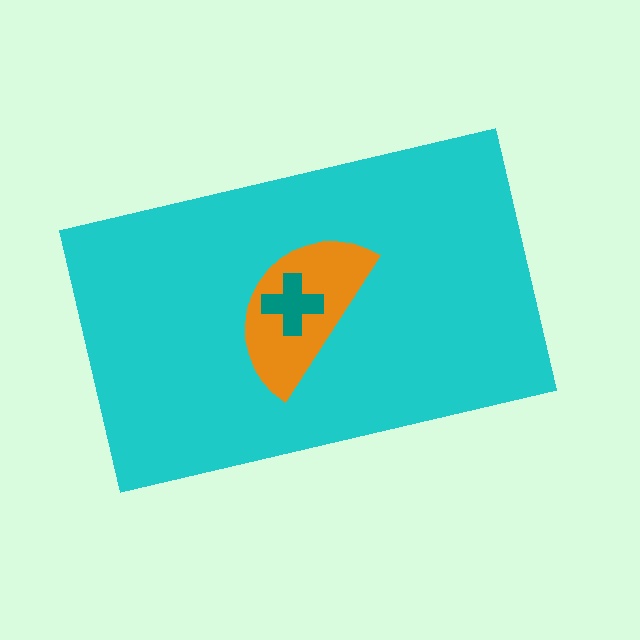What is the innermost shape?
The teal cross.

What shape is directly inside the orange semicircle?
The teal cross.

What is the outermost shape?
The cyan rectangle.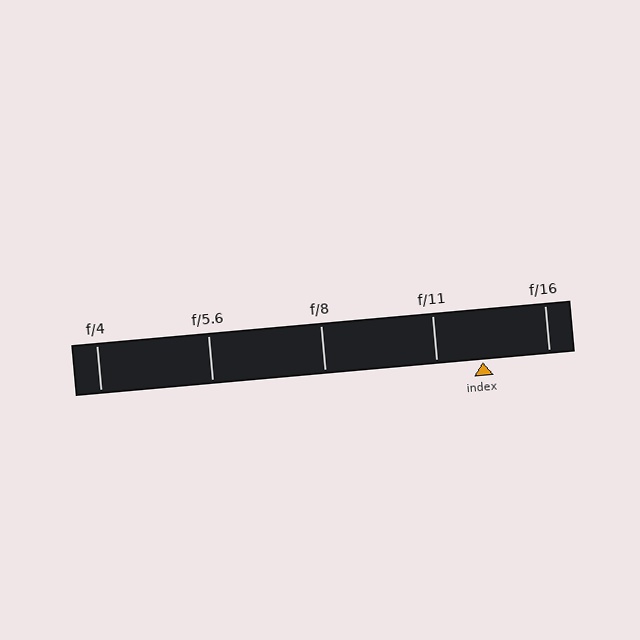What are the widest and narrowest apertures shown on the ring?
The widest aperture shown is f/4 and the narrowest is f/16.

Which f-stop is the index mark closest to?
The index mark is closest to f/11.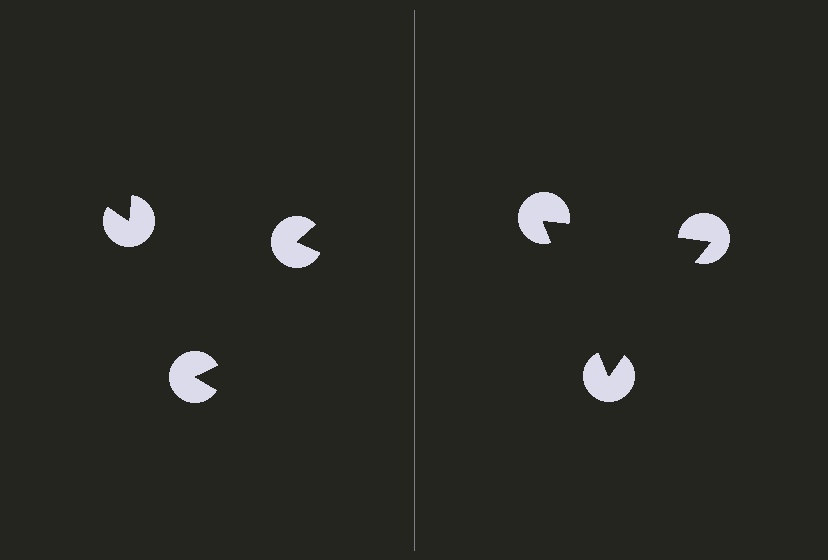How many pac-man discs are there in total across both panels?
6 — 3 on each side.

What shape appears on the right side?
An illusory triangle.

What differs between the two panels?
The pac-man discs are positioned identically on both sides; only the wedge orientations differ. On the right they align to a triangle; on the left they are misaligned.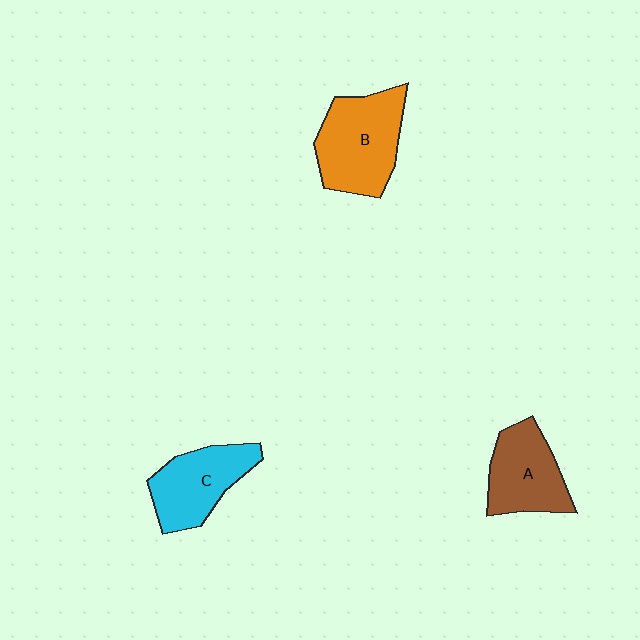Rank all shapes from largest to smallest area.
From largest to smallest: B (orange), C (cyan), A (brown).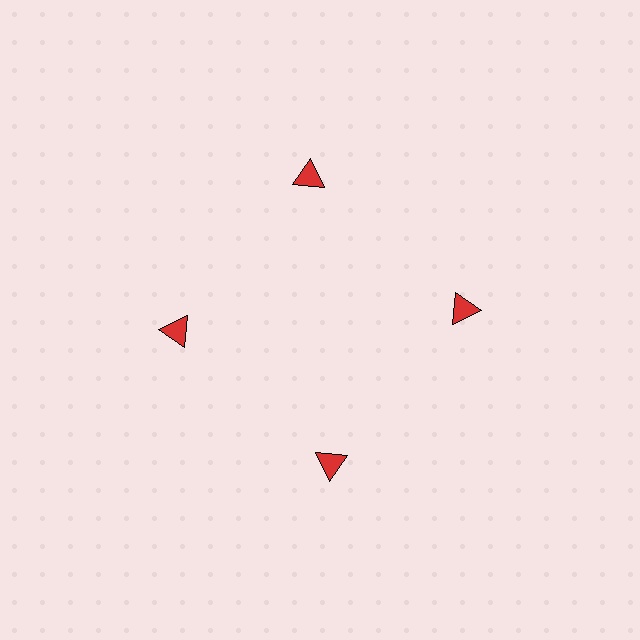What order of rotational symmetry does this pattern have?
This pattern has 4-fold rotational symmetry.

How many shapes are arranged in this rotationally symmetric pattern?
There are 4 shapes, arranged in 4 groups of 1.